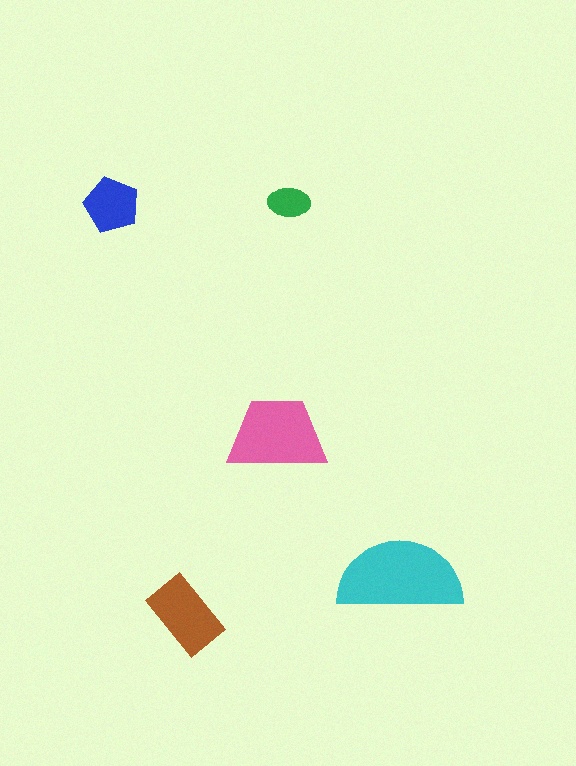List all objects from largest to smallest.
The cyan semicircle, the pink trapezoid, the brown rectangle, the blue pentagon, the green ellipse.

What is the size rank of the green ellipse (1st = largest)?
5th.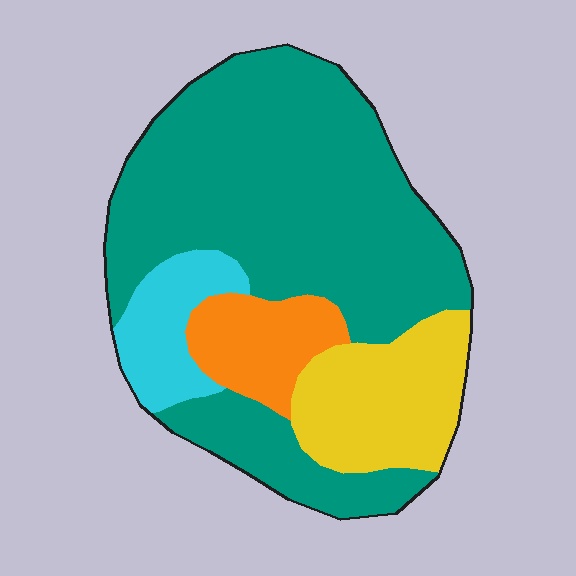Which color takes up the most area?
Teal, at roughly 65%.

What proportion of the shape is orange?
Orange covers about 10% of the shape.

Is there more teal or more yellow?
Teal.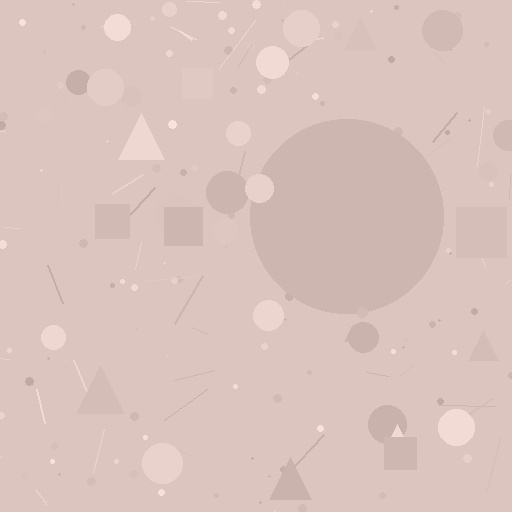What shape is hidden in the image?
A circle is hidden in the image.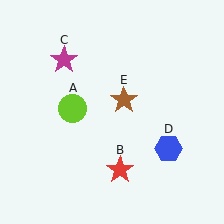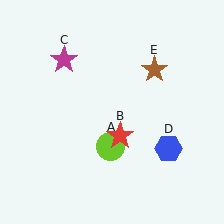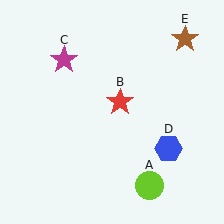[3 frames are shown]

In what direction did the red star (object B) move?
The red star (object B) moved up.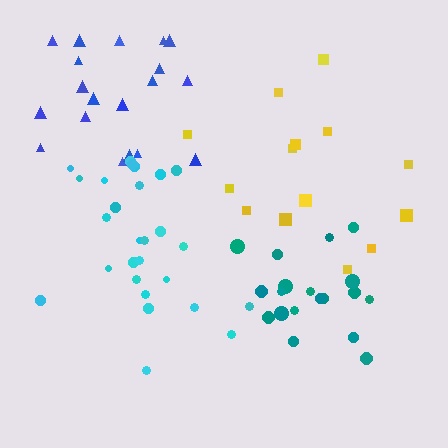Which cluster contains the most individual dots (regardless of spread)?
Cyan (27).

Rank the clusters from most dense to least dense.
teal, cyan, blue, yellow.